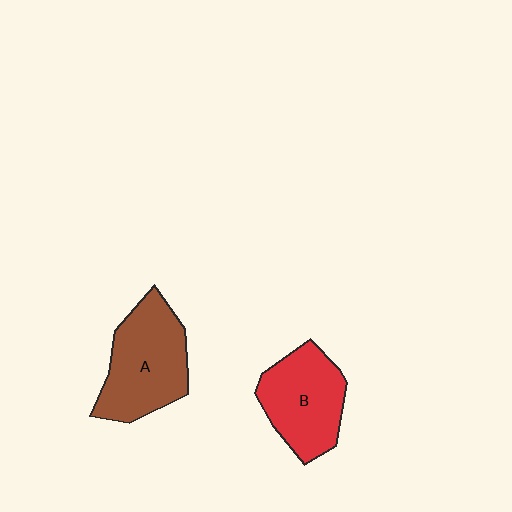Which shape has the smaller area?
Shape B (red).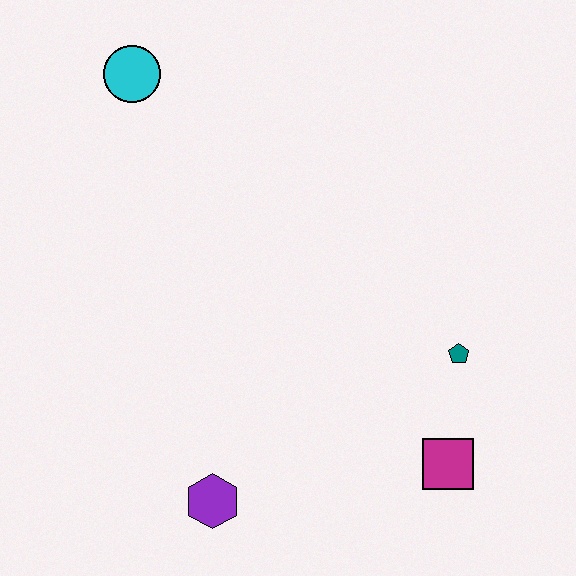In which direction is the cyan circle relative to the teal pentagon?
The cyan circle is to the left of the teal pentagon.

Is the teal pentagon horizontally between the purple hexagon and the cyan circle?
No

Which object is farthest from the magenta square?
The cyan circle is farthest from the magenta square.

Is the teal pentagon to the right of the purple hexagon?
Yes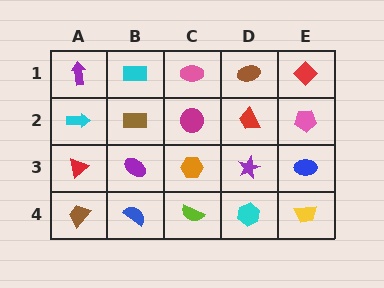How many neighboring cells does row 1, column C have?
3.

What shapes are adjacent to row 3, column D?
A red trapezoid (row 2, column D), a cyan hexagon (row 4, column D), an orange hexagon (row 3, column C), a blue ellipse (row 3, column E).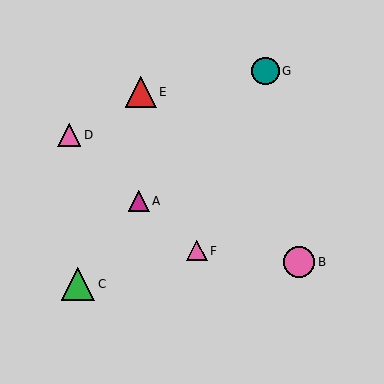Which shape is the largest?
The green triangle (labeled C) is the largest.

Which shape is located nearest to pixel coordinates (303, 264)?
The pink circle (labeled B) at (299, 262) is nearest to that location.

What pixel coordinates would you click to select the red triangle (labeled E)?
Click at (141, 92) to select the red triangle E.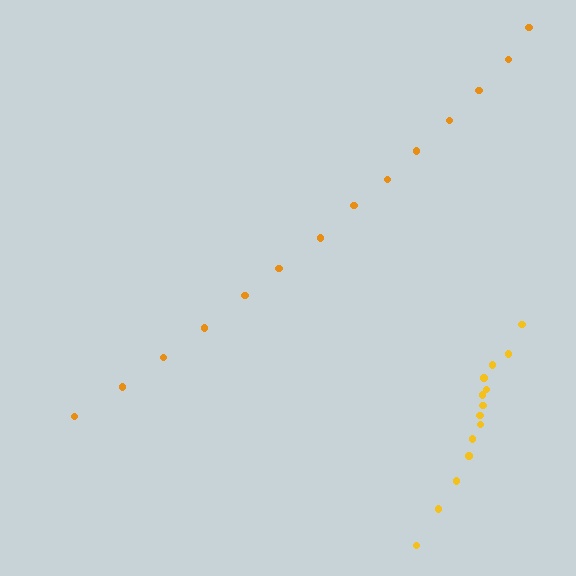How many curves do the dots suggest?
There are 2 distinct paths.